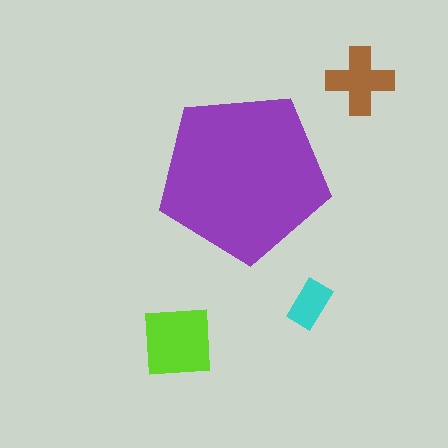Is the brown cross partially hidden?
No, the brown cross is fully visible.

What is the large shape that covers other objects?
A purple pentagon.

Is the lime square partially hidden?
No, the lime square is fully visible.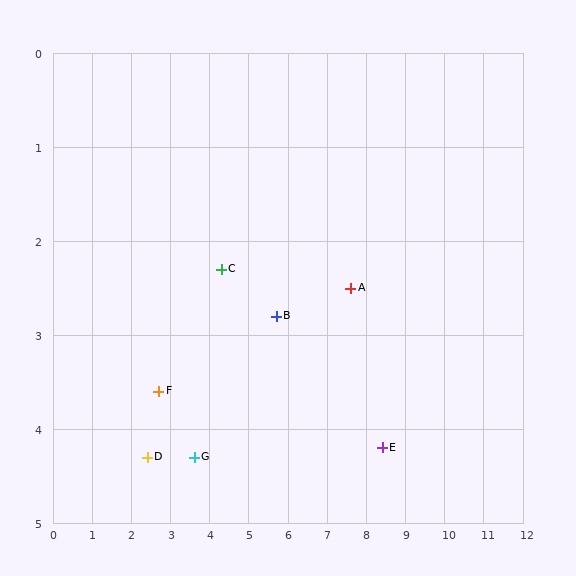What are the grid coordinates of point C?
Point C is at approximately (4.3, 2.3).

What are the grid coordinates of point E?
Point E is at approximately (8.4, 4.2).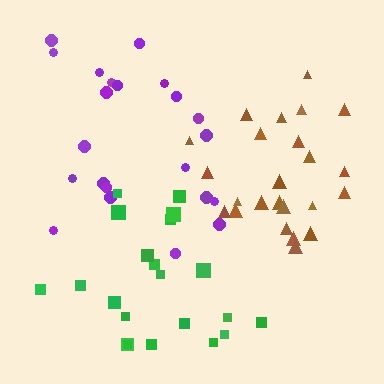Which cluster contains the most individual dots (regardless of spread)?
Brown (24).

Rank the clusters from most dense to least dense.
brown, purple, green.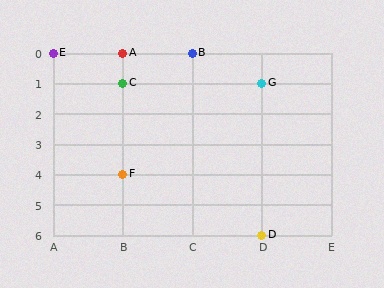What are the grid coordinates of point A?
Point A is at grid coordinates (B, 0).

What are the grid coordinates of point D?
Point D is at grid coordinates (D, 6).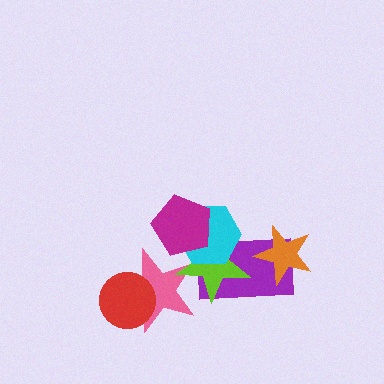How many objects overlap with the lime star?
4 objects overlap with the lime star.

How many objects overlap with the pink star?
2 objects overlap with the pink star.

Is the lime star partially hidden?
Yes, it is partially covered by another shape.